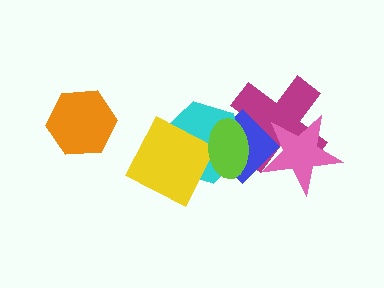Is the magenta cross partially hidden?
Yes, it is partially covered by another shape.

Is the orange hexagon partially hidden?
No, no other shape covers it.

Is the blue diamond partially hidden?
Yes, it is partially covered by another shape.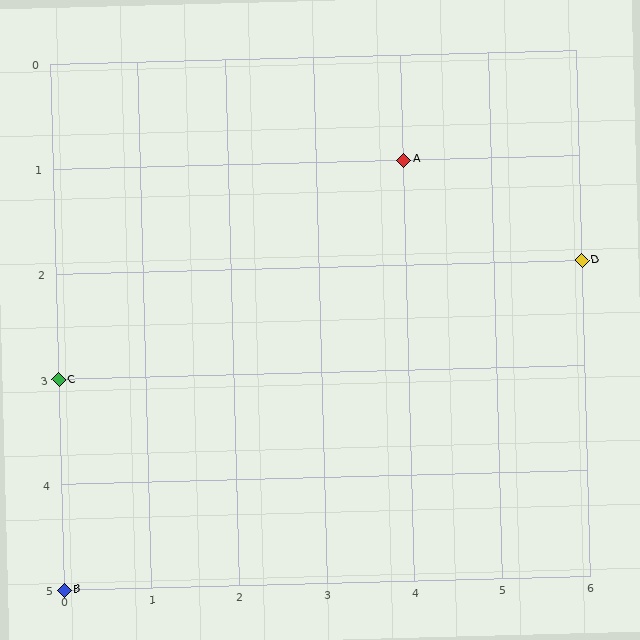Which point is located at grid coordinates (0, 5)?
Point B is at (0, 5).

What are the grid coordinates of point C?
Point C is at grid coordinates (0, 3).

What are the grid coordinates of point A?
Point A is at grid coordinates (4, 1).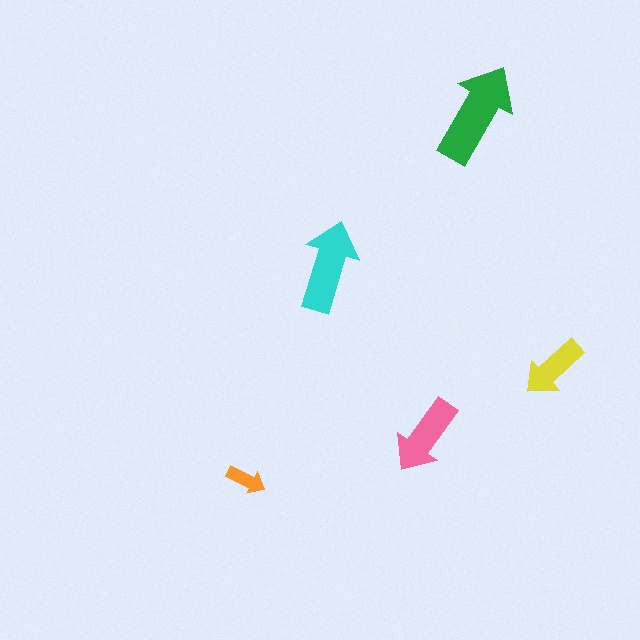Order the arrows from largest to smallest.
the green one, the cyan one, the pink one, the yellow one, the orange one.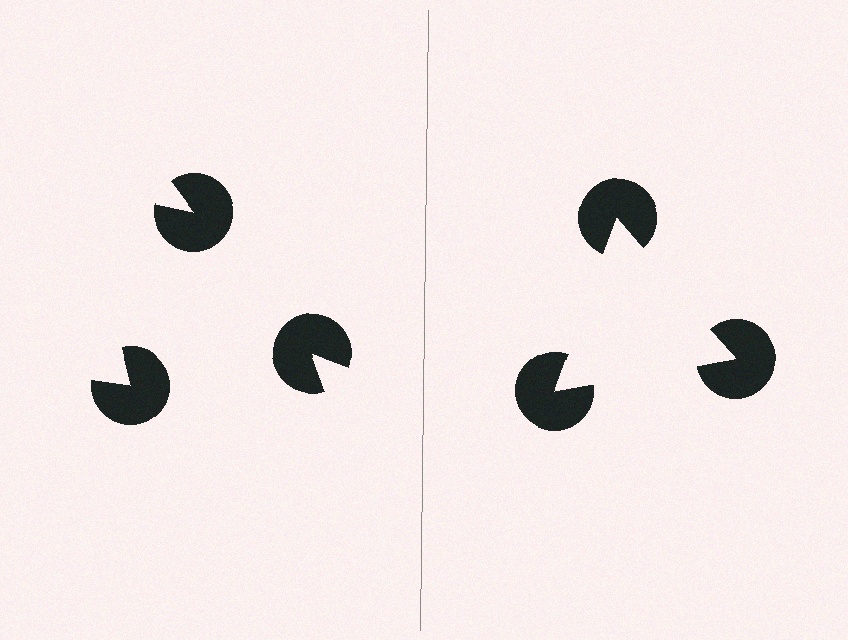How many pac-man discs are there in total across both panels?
6 — 3 on each side.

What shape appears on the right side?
An illusory triangle.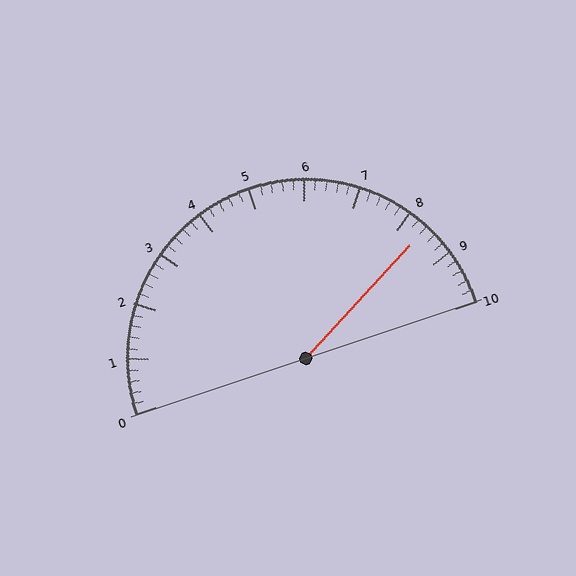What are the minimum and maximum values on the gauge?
The gauge ranges from 0 to 10.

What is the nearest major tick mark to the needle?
The nearest major tick mark is 8.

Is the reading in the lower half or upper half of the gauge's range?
The reading is in the upper half of the range (0 to 10).